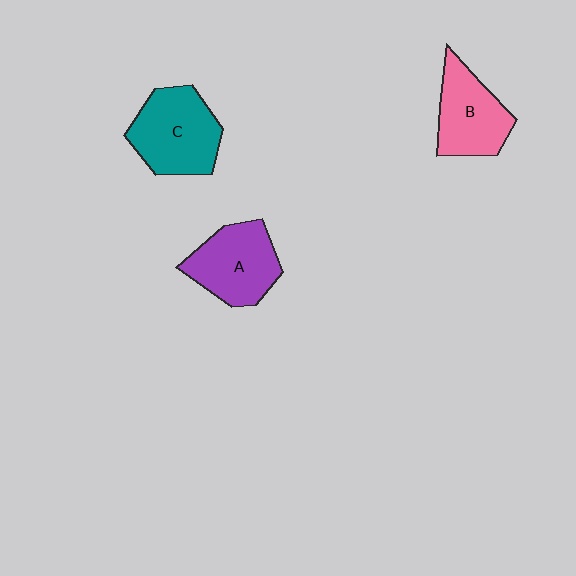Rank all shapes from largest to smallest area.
From largest to smallest: C (teal), A (purple), B (pink).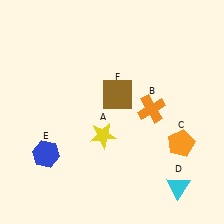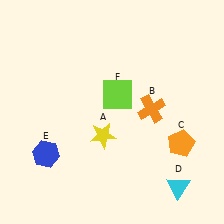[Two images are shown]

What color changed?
The square (F) changed from brown in Image 1 to lime in Image 2.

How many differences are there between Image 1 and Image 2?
There is 1 difference between the two images.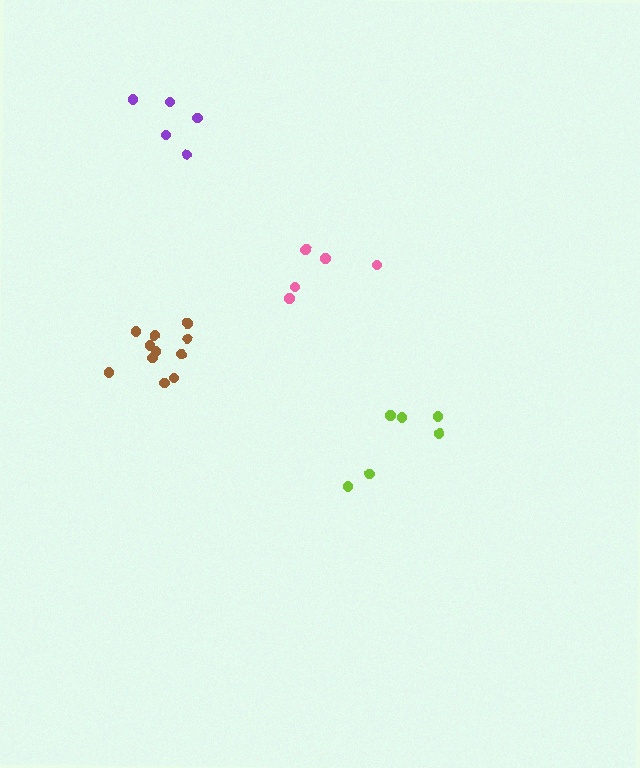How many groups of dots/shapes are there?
There are 4 groups.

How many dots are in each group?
Group 1: 6 dots, Group 2: 5 dots, Group 3: 11 dots, Group 4: 5 dots (27 total).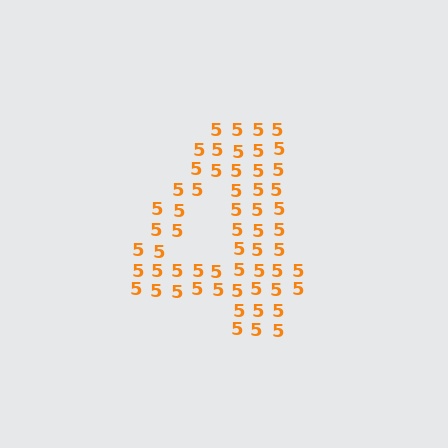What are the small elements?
The small elements are digit 5's.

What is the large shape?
The large shape is the digit 4.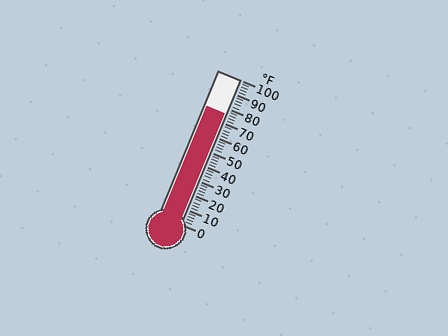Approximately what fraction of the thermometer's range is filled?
The thermometer is filled to approximately 75% of its range.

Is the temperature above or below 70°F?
The temperature is above 70°F.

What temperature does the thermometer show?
The thermometer shows approximately 76°F.